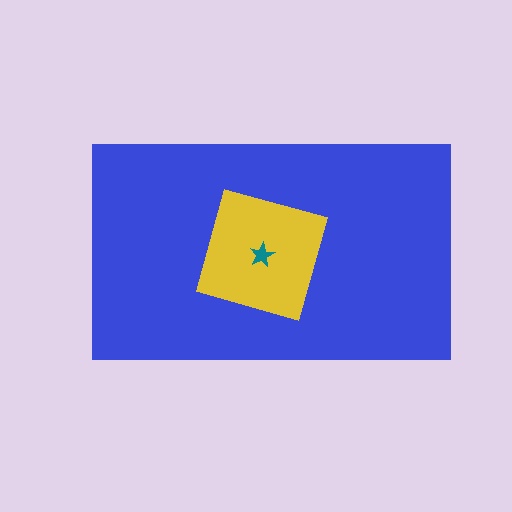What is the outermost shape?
The blue rectangle.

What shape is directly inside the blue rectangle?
The yellow square.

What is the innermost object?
The teal star.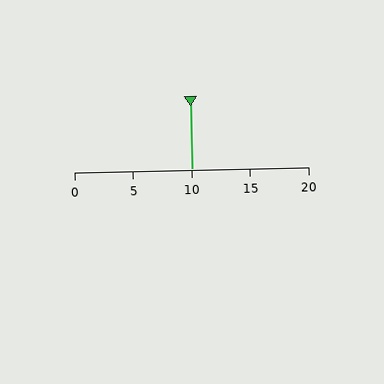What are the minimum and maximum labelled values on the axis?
The axis runs from 0 to 20.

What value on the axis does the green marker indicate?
The marker indicates approximately 10.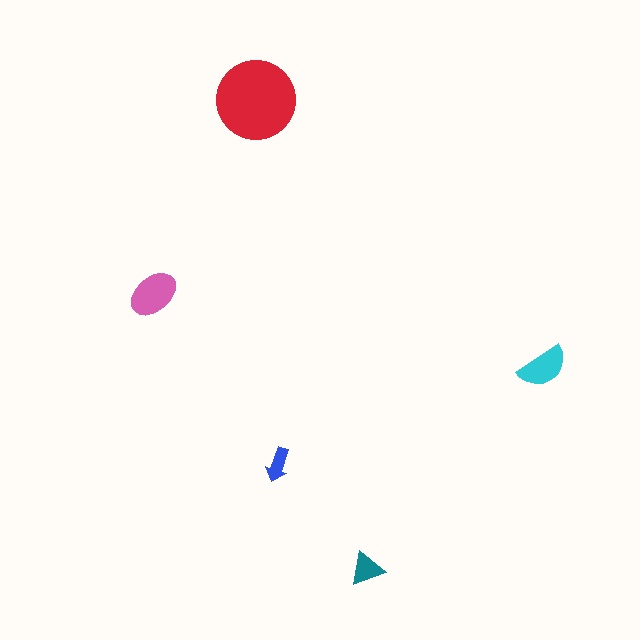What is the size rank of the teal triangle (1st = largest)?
4th.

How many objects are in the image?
There are 5 objects in the image.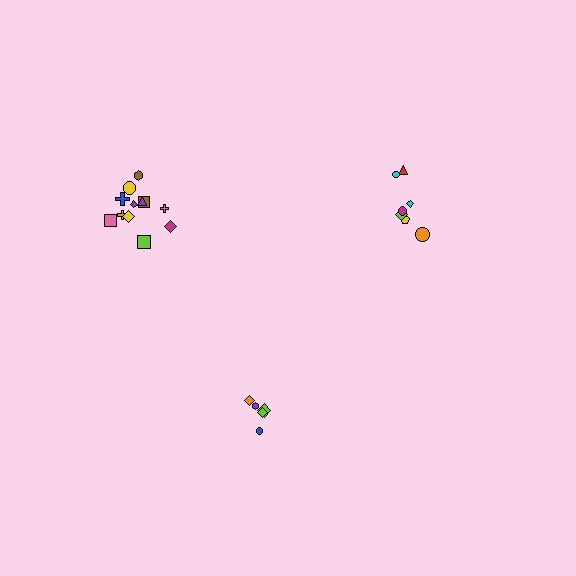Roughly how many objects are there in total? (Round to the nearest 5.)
Roughly 25 objects in total.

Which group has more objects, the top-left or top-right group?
The top-left group.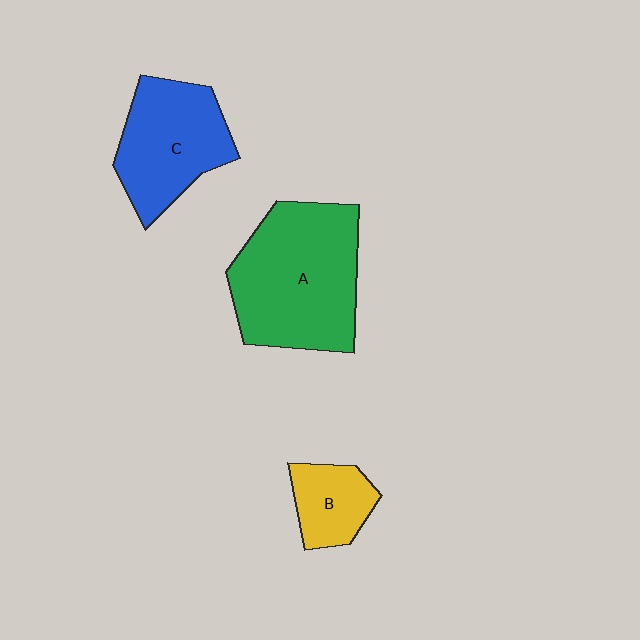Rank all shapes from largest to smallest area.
From largest to smallest: A (green), C (blue), B (yellow).